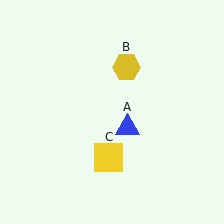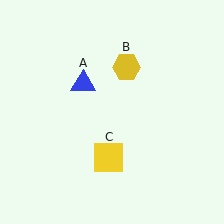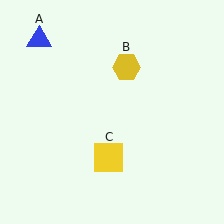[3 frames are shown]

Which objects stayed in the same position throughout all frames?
Yellow hexagon (object B) and yellow square (object C) remained stationary.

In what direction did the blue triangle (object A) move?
The blue triangle (object A) moved up and to the left.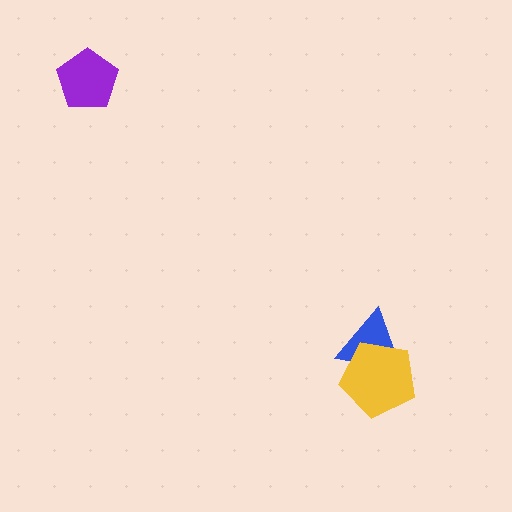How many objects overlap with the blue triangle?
1 object overlaps with the blue triangle.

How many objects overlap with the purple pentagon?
0 objects overlap with the purple pentagon.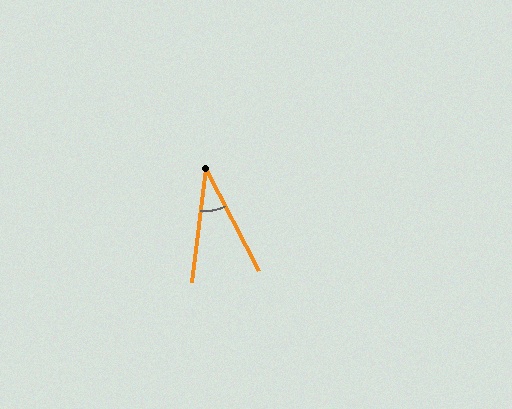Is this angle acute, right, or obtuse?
It is acute.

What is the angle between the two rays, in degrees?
Approximately 34 degrees.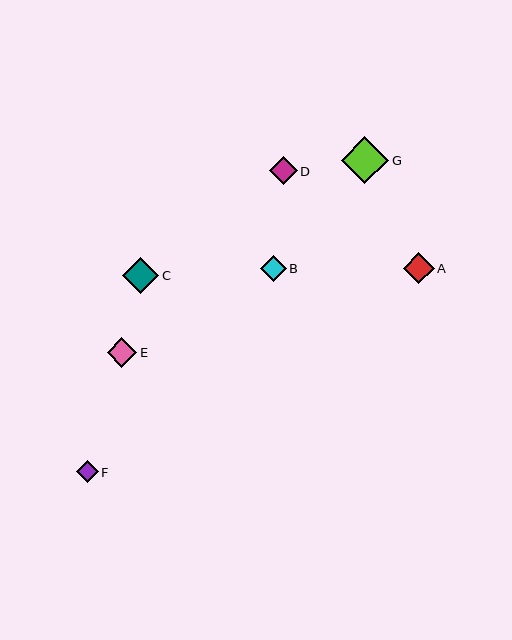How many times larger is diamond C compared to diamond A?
Diamond C is approximately 1.2 times the size of diamond A.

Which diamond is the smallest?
Diamond F is the smallest with a size of approximately 22 pixels.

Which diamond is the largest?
Diamond G is the largest with a size of approximately 48 pixels.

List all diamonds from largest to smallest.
From largest to smallest: G, C, A, E, D, B, F.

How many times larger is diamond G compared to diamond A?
Diamond G is approximately 1.6 times the size of diamond A.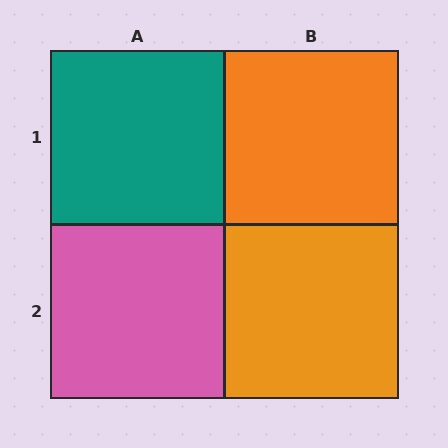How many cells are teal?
1 cell is teal.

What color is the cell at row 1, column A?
Teal.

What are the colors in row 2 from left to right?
Pink, orange.